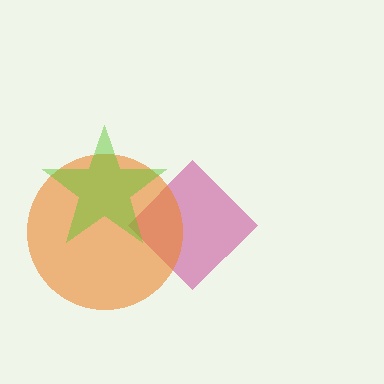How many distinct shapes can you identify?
There are 3 distinct shapes: a magenta diamond, an orange circle, a lime star.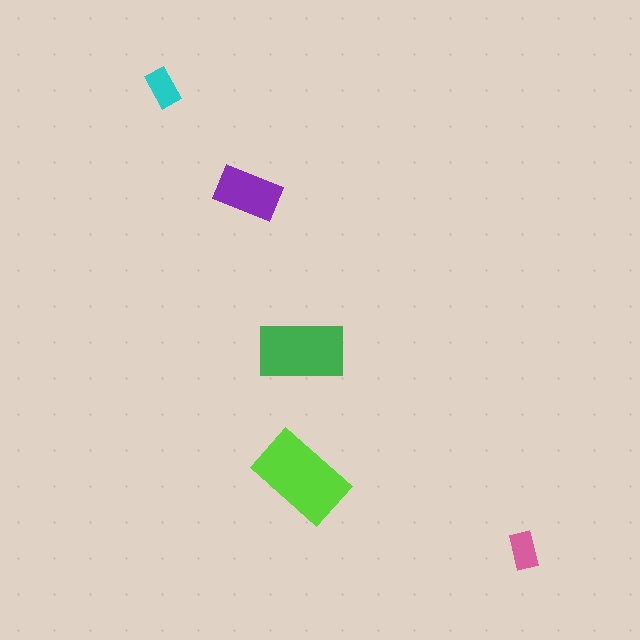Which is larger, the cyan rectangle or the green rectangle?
The green one.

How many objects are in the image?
There are 5 objects in the image.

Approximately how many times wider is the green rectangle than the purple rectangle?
About 1.5 times wider.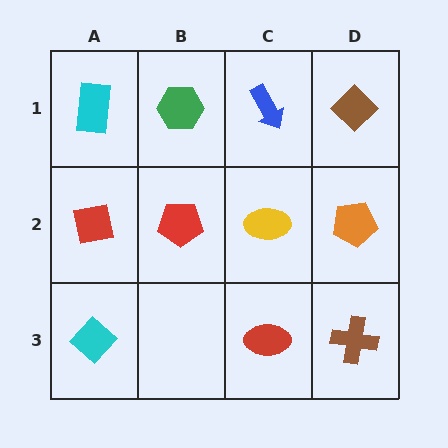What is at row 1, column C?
A blue arrow.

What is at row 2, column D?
An orange pentagon.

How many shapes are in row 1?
4 shapes.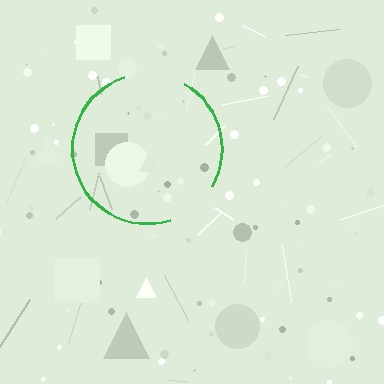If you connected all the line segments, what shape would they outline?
They would outline a circle.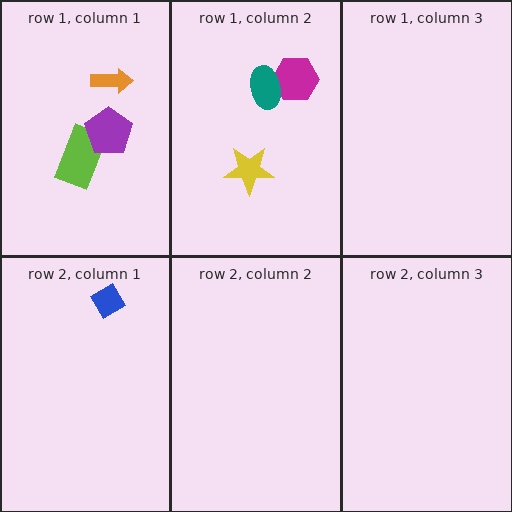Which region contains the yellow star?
The row 1, column 2 region.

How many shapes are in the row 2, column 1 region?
1.